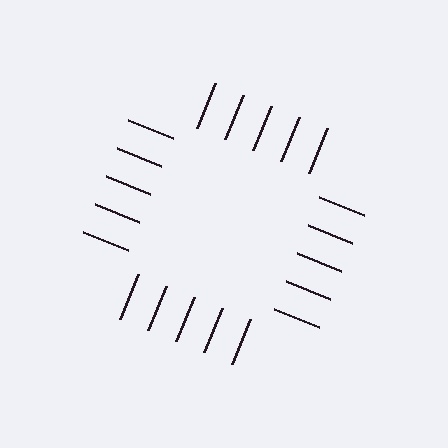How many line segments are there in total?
20 — 5 along each of the 4 edges.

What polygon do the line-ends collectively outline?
An illusory square — the line segments terminate on its edges but no continuous stroke is drawn.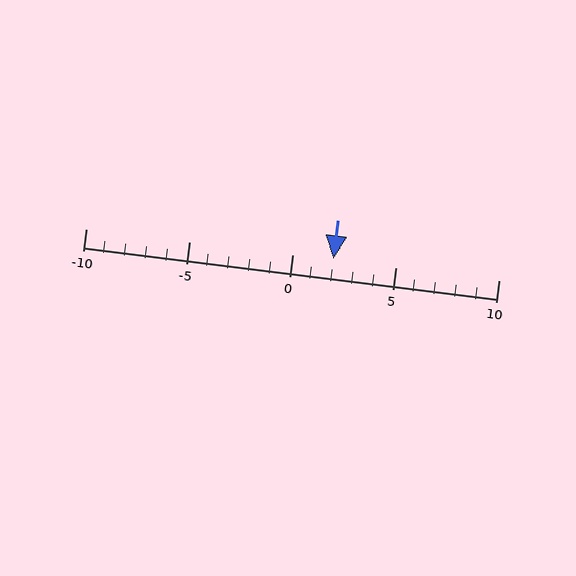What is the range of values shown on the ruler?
The ruler shows values from -10 to 10.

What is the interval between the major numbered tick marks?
The major tick marks are spaced 5 units apart.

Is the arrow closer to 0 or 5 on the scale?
The arrow is closer to 0.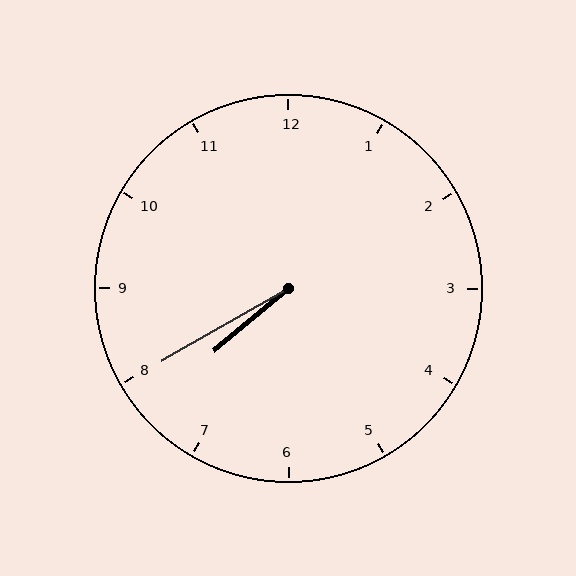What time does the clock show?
7:40.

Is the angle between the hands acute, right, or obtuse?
It is acute.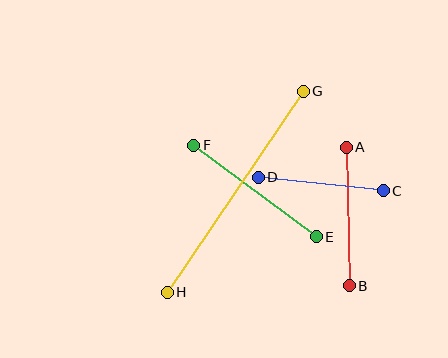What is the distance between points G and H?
The distance is approximately 243 pixels.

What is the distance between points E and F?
The distance is approximately 153 pixels.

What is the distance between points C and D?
The distance is approximately 125 pixels.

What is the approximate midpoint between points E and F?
The midpoint is at approximately (255, 191) pixels.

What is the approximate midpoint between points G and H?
The midpoint is at approximately (235, 192) pixels.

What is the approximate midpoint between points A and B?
The midpoint is at approximately (348, 216) pixels.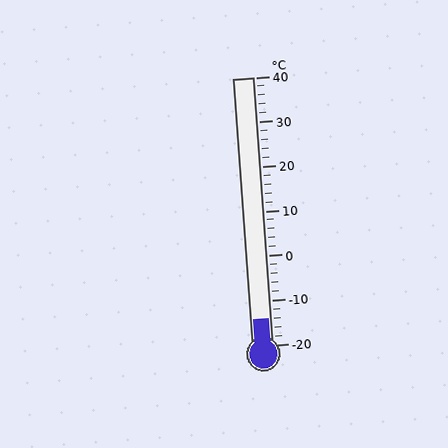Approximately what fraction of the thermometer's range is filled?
The thermometer is filled to approximately 10% of its range.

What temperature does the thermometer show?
The thermometer shows approximately -14°C.